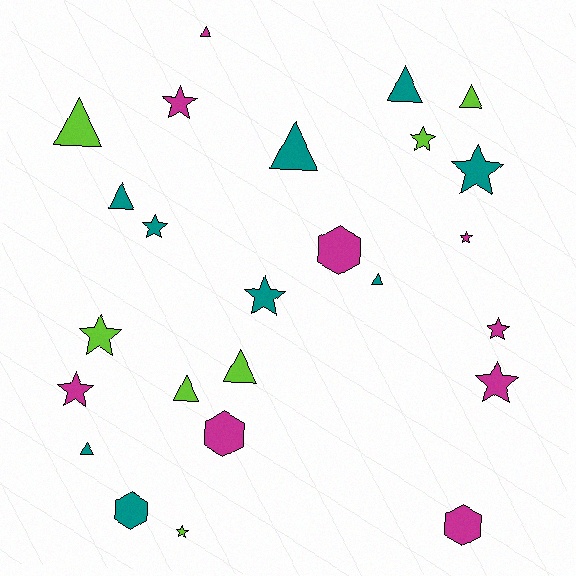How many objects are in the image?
There are 25 objects.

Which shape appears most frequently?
Star, with 11 objects.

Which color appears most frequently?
Magenta, with 9 objects.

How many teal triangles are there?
There are 5 teal triangles.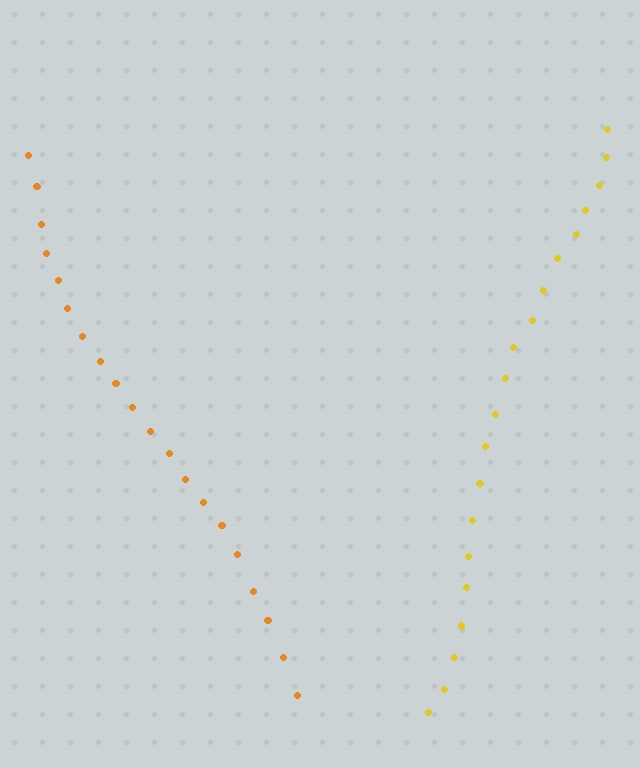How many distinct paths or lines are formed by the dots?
There are 2 distinct paths.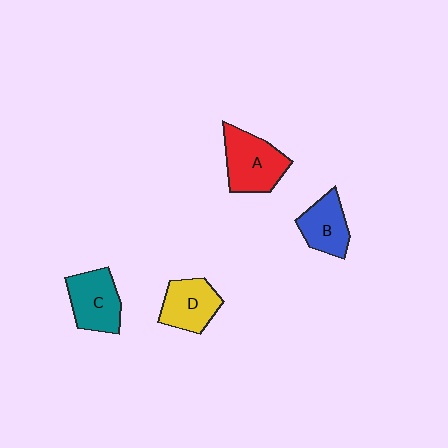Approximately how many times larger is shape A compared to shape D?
Approximately 1.2 times.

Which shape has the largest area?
Shape A (red).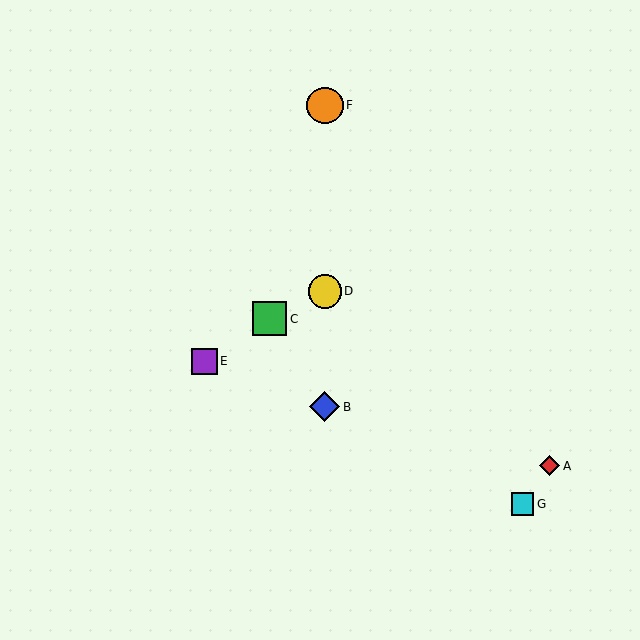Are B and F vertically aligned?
Yes, both are at x≈325.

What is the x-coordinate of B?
Object B is at x≈325.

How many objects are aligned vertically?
3 objects (B, D, F) are aligned vertically.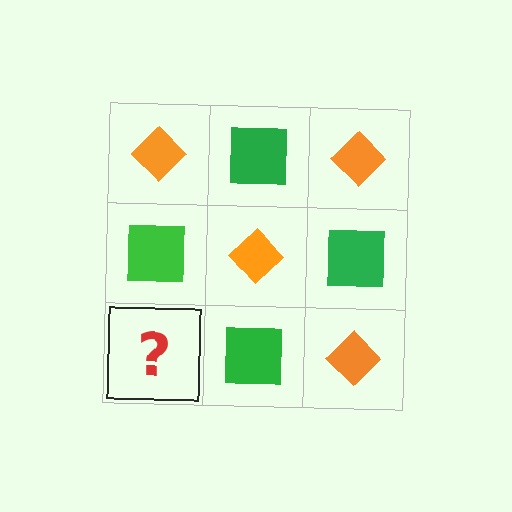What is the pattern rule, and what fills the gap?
The rule is that it alternates orange diamond and green square in a checkerboard pattern. The gap should be filled with an orange diamond.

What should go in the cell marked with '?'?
The missing cell should contain an orange diamond.